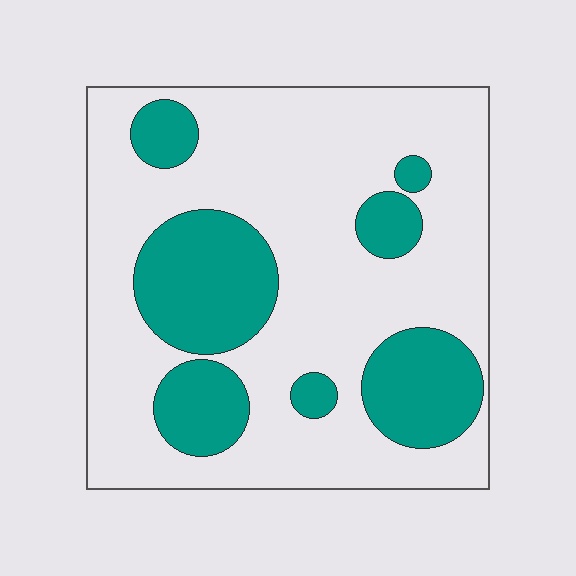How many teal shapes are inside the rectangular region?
7.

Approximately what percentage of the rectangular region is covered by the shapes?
Approximately 30%.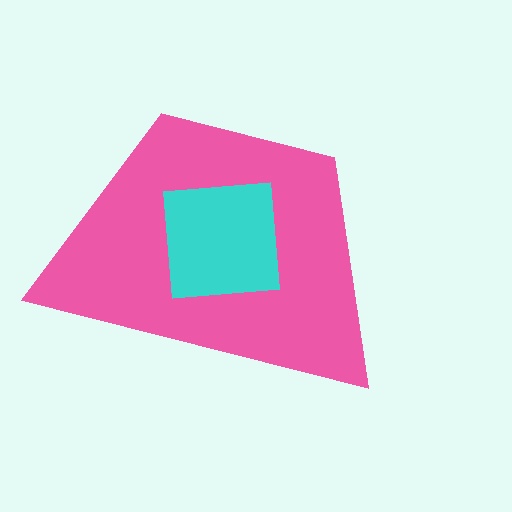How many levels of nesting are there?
2.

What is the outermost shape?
The pink trapezoid.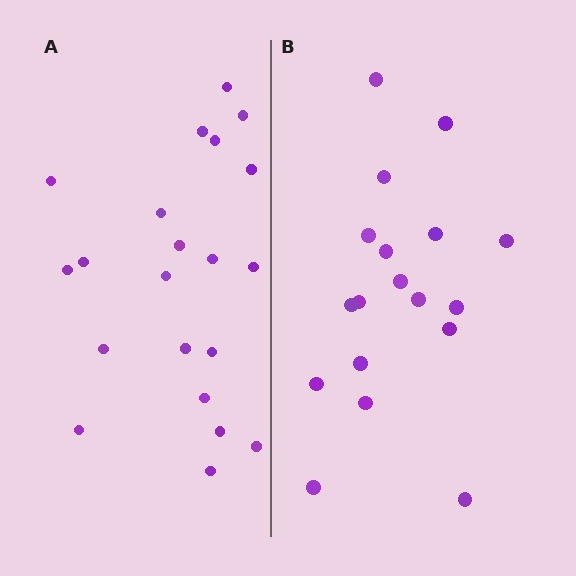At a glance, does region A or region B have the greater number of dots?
Region A (the left region) has more dots.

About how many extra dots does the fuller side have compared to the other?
Region A has just a few more — roughly 2 or 3 more dots than region B.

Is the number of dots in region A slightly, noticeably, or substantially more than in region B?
Region A has only slightly more — the two regions are fairly close. The ratio is roughly 1.2 to 1.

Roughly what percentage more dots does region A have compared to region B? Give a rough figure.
About 15% more.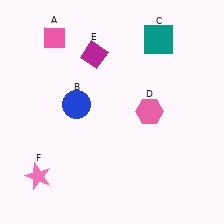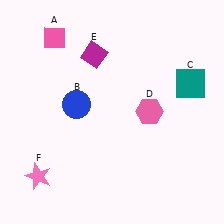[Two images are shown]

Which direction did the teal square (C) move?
The teal square (C) moved down.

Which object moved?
The teal square (C) moved down.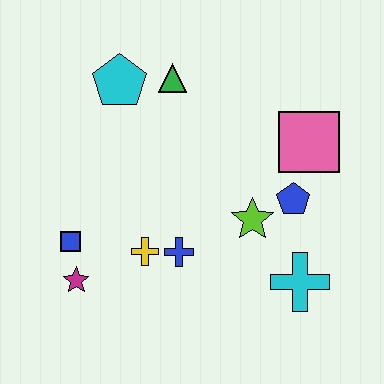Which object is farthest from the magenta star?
The pink square is farthest from the magenta star.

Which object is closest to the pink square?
The blue pentagon is closest to the pink square.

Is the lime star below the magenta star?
No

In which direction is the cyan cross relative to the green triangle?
The cyan cross is below the green triangle.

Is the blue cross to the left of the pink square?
Yes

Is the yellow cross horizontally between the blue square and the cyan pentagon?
No